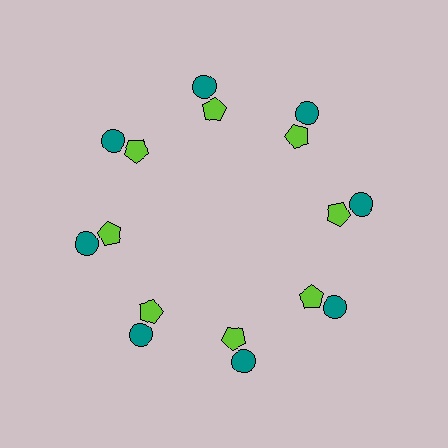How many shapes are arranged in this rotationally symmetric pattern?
There are 16 shapes, arranged in 8 groups of 2.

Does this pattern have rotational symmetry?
Yes, this pattern has 8-fold rotational symmetry. It looks the same after rotating 45 degrees around the center.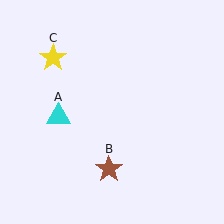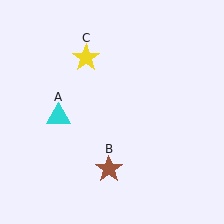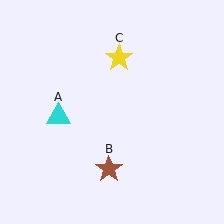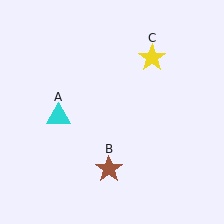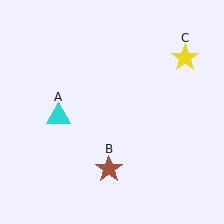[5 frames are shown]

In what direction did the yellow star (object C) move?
The yellow star (object C) moved right.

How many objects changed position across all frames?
1 object changed position: yellow star (object C).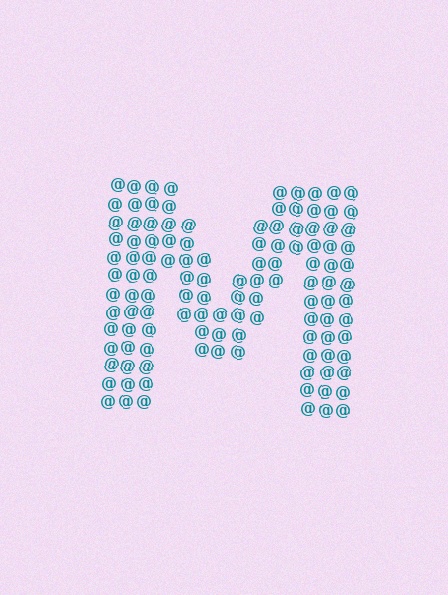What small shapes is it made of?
It is made of small at signs.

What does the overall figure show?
The overall figure shows the letter M.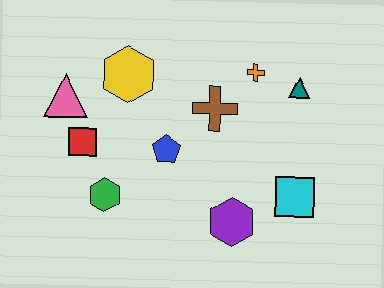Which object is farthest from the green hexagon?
The teal triangle is farthest from the green hexagon.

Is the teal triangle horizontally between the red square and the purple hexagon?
No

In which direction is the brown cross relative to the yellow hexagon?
The brown cross is to the right of the yellow hexagon.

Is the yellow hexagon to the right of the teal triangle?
No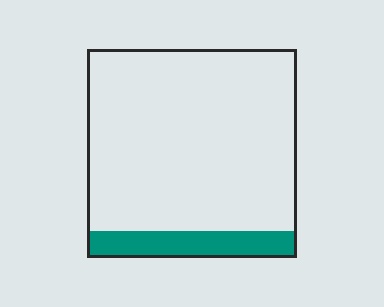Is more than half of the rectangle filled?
No.